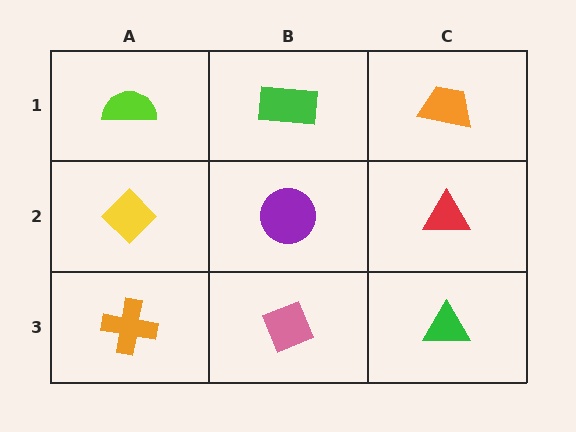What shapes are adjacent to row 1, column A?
A yellow diamond (row 2, column A), a green rectangle (row 1, column B).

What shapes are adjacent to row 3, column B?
A purple circle (row 2, column B), an orange cross (row 3, column A), a green triangle (row 3, column C).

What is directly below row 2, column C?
A green triangle.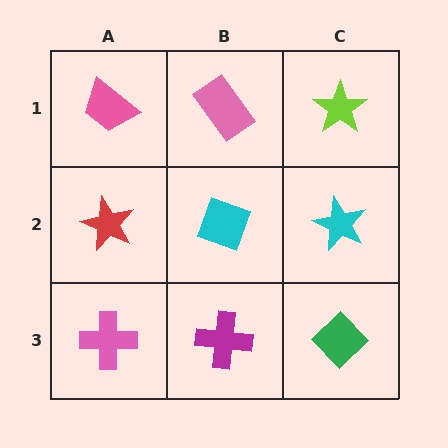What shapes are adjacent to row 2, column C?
A lime star (row 1, column C), a green diamond (row 3, column C), a cyan diamond (row 2, column B).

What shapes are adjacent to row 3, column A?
A red star (row 2, column A), a magenta cross (row 3, column B).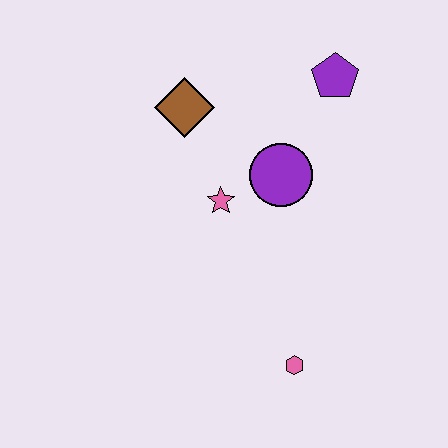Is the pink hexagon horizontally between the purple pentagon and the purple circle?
Yes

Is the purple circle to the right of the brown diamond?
Yes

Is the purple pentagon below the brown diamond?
No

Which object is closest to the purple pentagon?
The purple circle is closest to the purple pentagon.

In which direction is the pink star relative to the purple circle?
The pink star is to the left of the purple circle.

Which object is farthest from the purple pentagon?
The pink hexagon is farthest from the purple pentagon.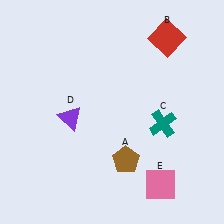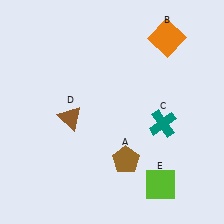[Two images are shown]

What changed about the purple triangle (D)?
In Image 1, D is purple. In Image 2, it changed to brown.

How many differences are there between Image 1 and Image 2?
There are 3 differences between the two images.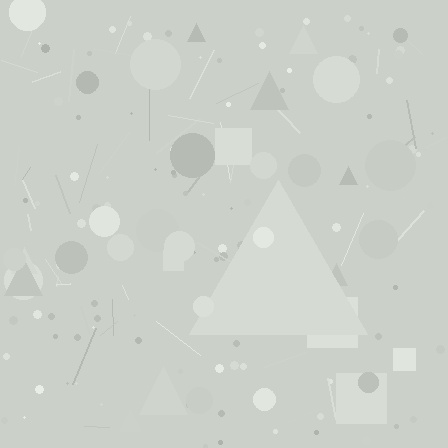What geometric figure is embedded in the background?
A triangle is embedded in the background.